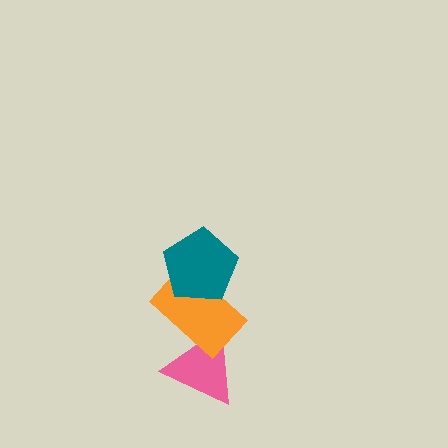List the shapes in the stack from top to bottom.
From top to bottom: the teal pentagon, the orange rectangle, the pink triangle.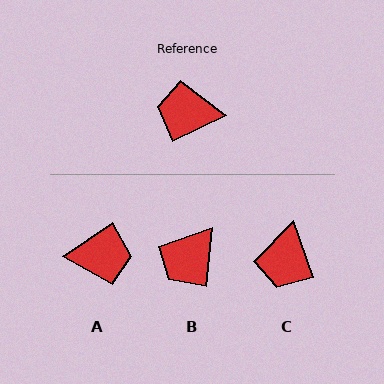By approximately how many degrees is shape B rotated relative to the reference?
Approximately 58 degrees counter-clockwise.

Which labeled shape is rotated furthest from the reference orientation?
A, about 172 degrees away.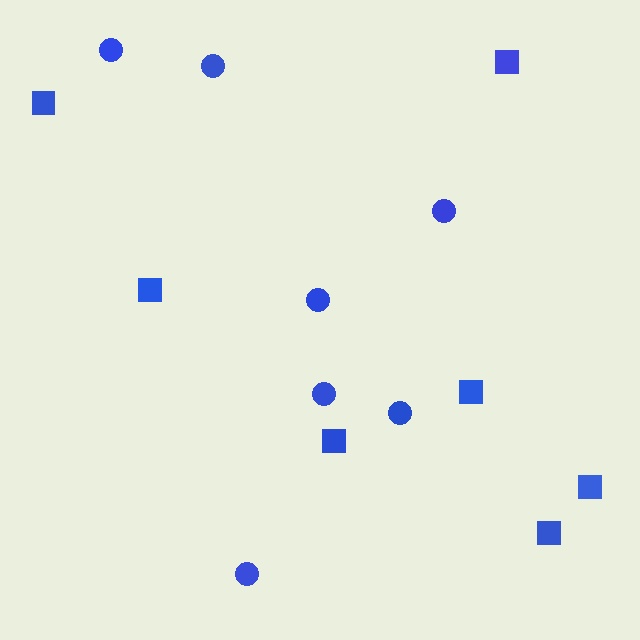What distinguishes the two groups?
There are 2 groups: one group of circles (7) and one group of squares (7).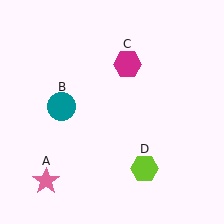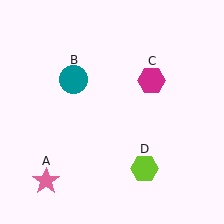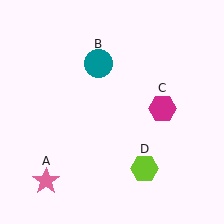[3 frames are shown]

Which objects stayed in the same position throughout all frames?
Pink star (object A) and lime hexagon (object D) remained stationary.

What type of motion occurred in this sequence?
The teal circle (object B), magenta hexagon (object C) rotated clockwise around the center of the scene.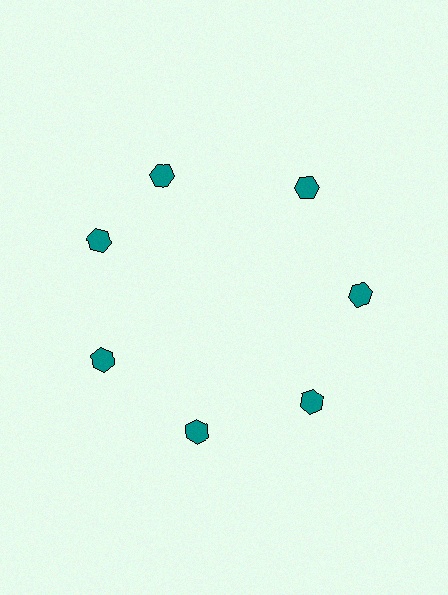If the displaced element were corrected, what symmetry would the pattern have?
It would have 7-fold rotational symmetry — the pattern would map onto itself every 51 degrees.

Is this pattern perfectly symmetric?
No. The 7 teal hexagons are arranged in a ring, but one element near the 12 o'clock position is rotated out of alignment along the ring, breaking the 7-fold rotational symmetry.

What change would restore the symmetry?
The symmetry would be restored by rotating it back into even spacing with its neighbors so that all 7 hexagons sit at equal angles and equal distance from the center.